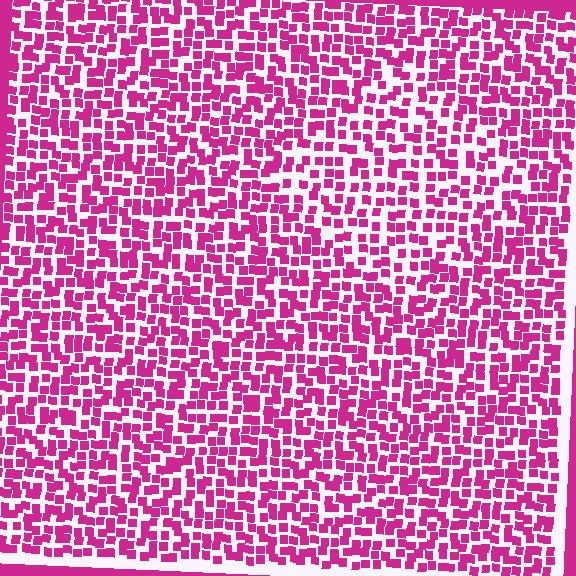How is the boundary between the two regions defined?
The boundary is defined by a change in element density (approximately 1.4x ratio). All elements are the same color, size, and shape.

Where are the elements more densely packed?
The elements are more densely packed outside the diamond boundary.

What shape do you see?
I see a diamond.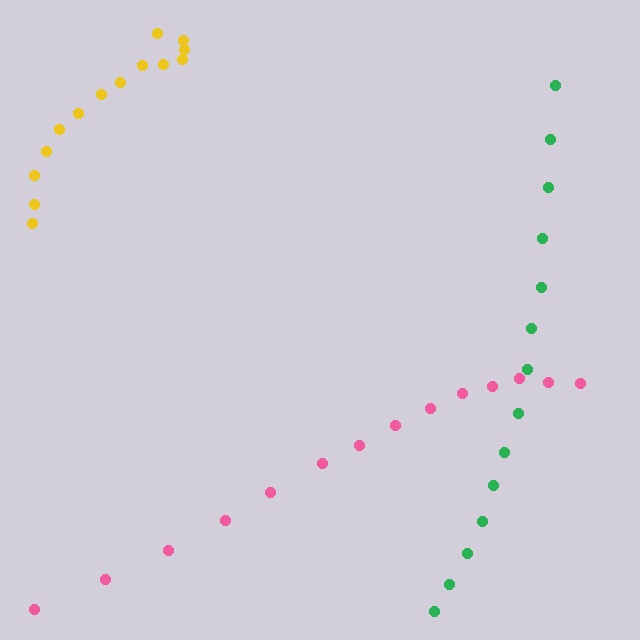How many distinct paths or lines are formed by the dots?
There are 3 distinct paths.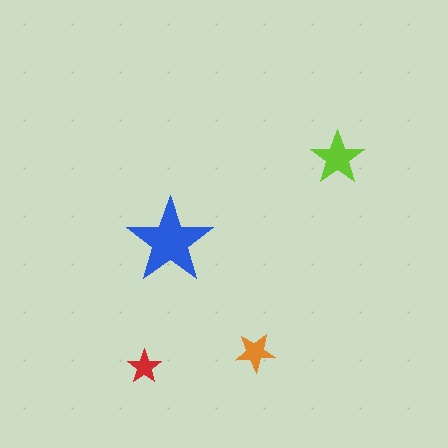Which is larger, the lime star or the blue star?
The blue one.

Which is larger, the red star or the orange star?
The orange one.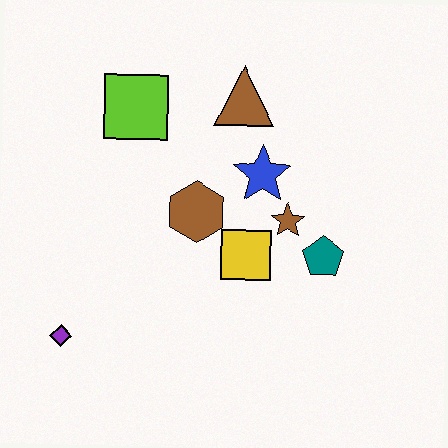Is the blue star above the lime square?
No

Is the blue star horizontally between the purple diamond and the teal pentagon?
Yes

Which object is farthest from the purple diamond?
The brown triangle is farthest from the purple diamond.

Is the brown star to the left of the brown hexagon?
No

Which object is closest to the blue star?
The brown star is closest to the blue star.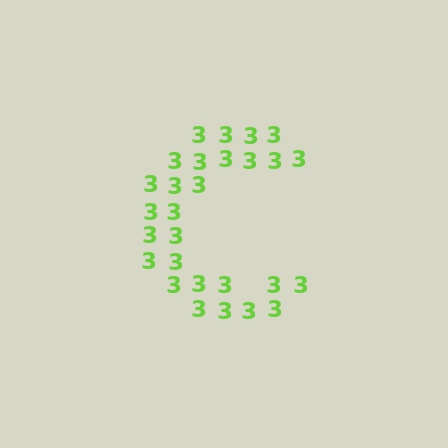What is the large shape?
The large shape is the letter C.